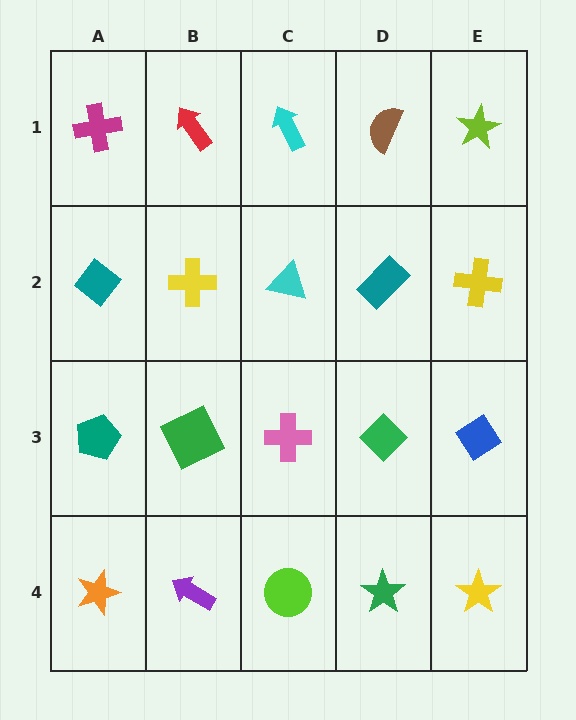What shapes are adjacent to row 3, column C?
A cyan triangle (row 2, column C), a lime circle (row 4, column C), a green square (row 3, column B), a green diamond (row 3, column D).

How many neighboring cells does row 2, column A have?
3.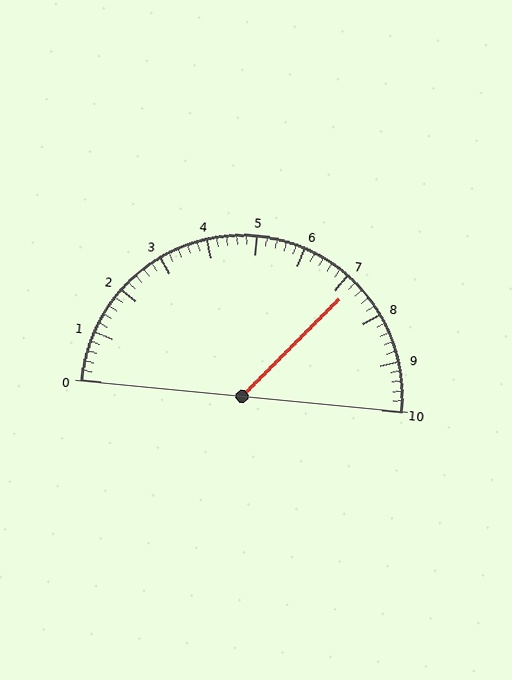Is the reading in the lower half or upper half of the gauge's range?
The reading is in the upper half of the range (0 to 10).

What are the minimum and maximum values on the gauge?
The gauge ranges from 0 to 10.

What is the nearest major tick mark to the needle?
The nearest major tick mark is 7.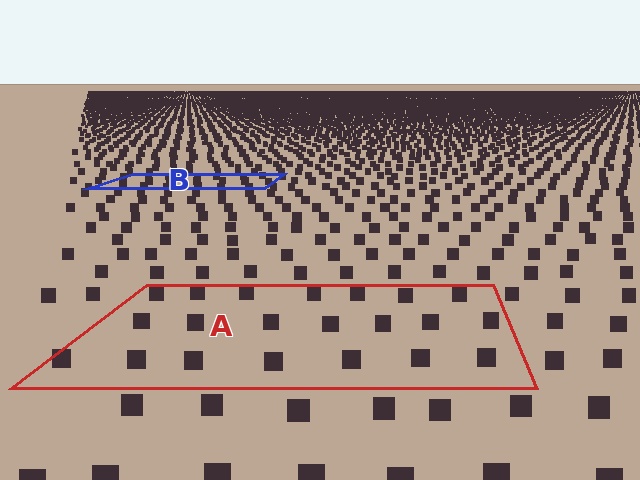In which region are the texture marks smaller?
The texture marks are smaller in region B, because it is farther away.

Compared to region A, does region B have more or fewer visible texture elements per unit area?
Region B has more texture elements per unit area — they are packed more densely because it is farther away.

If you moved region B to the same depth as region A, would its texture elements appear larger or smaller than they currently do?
They would appear larger. At a closer depth, the same texture elements are projected at a bigger on-screen size.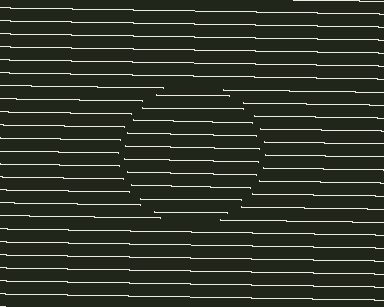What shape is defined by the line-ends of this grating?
An illusory circle. The interior of the shape contains the same grating, shifted by half a period — the contour is defined by the phase discontinuity where line-ends from the inner and outer gratings abut.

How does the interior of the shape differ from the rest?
The interior of the shape contains the same grating, shifted by half a period — the contour is defined by the phase discontinuity where line-ends from the inner and outer gratings abut.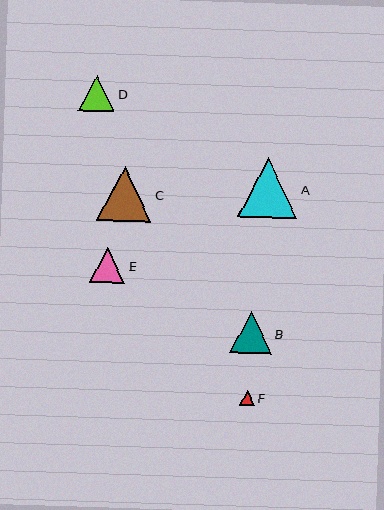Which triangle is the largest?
Triangle A is the largest with a size of approximately 59 pixels.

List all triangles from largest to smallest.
From largest to smallest: A, C, B, D, E, F.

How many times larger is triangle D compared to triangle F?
Triangle D is approximately 2.4 times the size of triangle F.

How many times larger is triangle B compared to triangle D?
Triangle B is approximately 1.2 times the size of triangle D.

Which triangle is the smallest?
Triangle F is the smallest with a size of approximately 15 pixels.